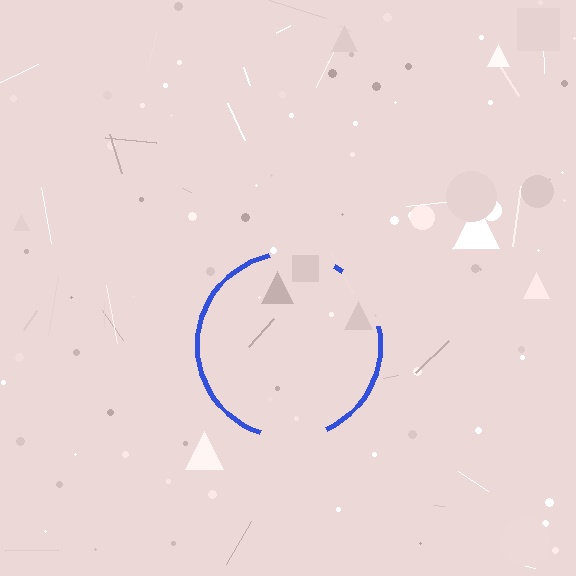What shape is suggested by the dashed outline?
The dashed outline suggests a circle.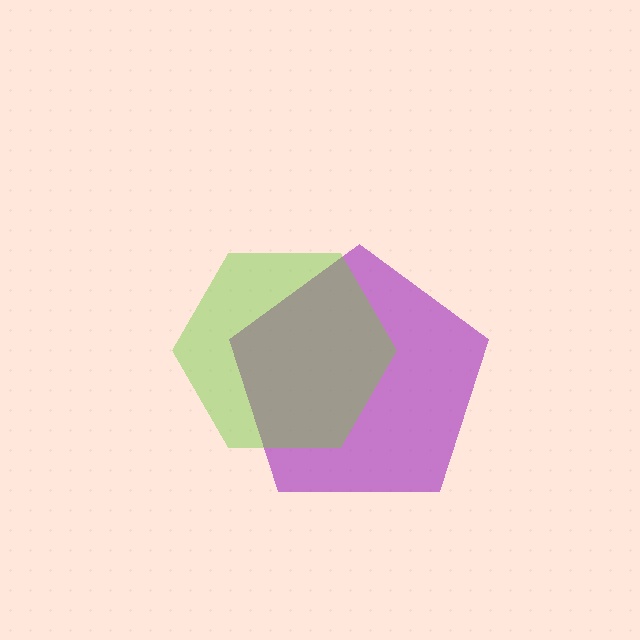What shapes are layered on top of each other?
The layered shapes are: a purple pentagon, a lime hexagon.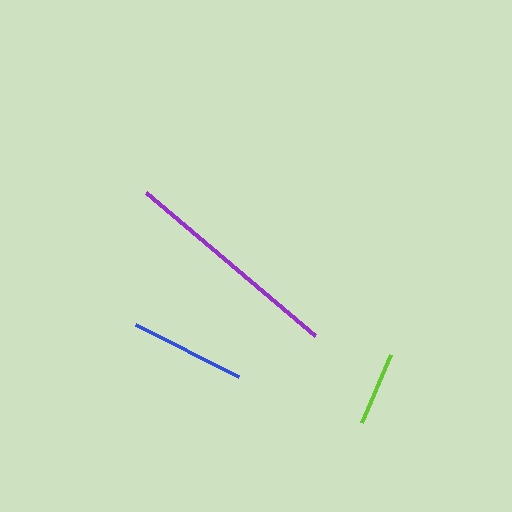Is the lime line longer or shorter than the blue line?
The blue line is longer than the lime line.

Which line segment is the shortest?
The lime line is the shortest at approximately 74 pixels.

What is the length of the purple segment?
The purple segment is approximately 222 pixels long.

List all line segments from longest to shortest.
From longest to shortest: purple, blue, lime.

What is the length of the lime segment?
The lime segment is approximately 74 pixels long.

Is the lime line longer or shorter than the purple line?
The purple line is longer than the lime line.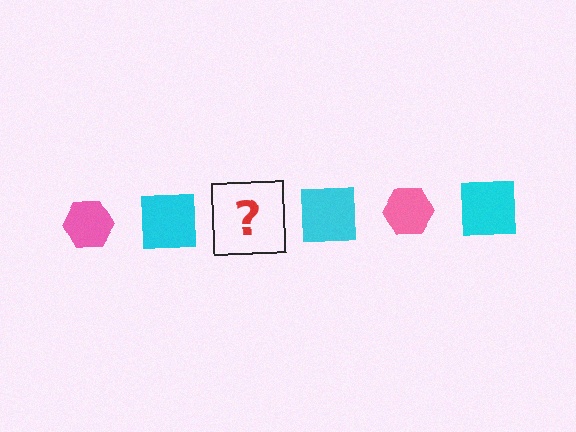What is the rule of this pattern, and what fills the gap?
The rule is that the pattern alternates between pink hexagon and cyan square. The gap should be filled with a pink hexagon.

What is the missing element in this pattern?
The missing element is a pink hexagon.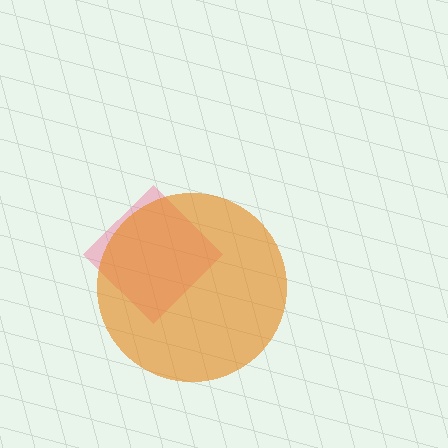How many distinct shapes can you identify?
There are 2 distinct shapes: a pink diamond, an orange circle.